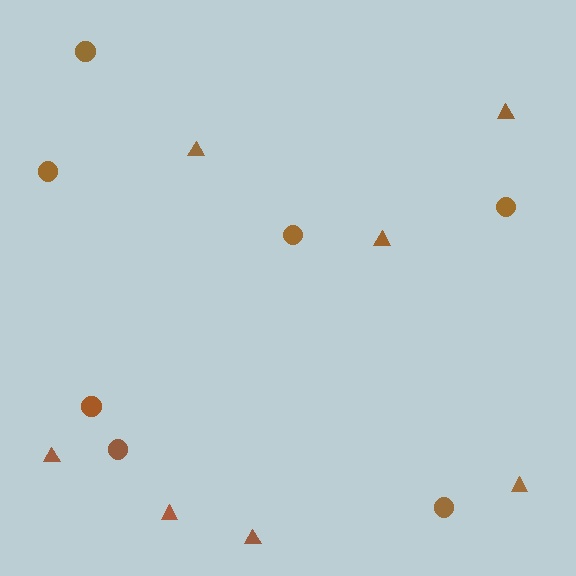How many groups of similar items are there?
There are 2 groups: one group of triangles (7) and one group of circles (7).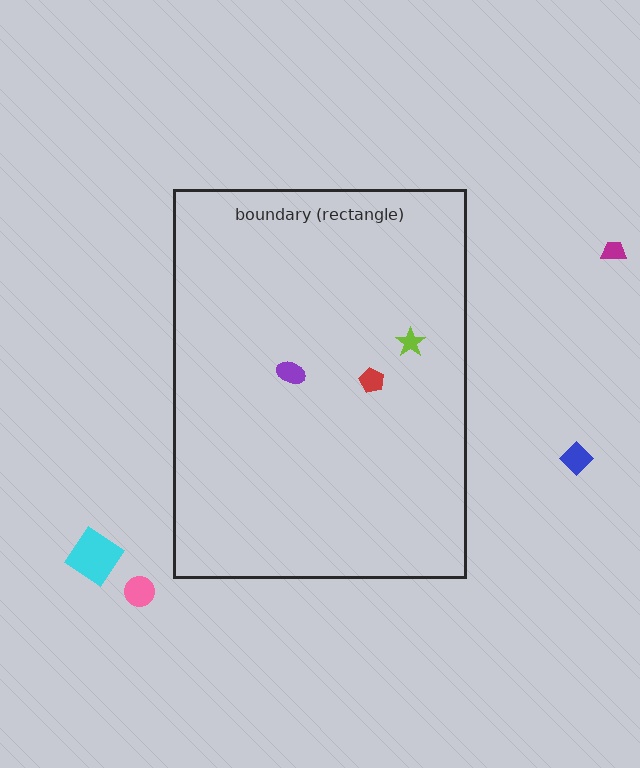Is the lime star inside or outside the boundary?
Inside.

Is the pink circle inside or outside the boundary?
Outside.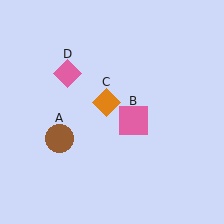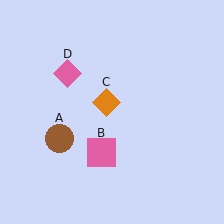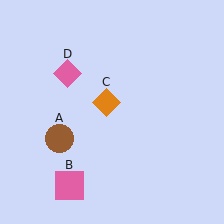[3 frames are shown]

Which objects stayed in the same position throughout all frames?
Brown circle (object A) and orange diamond (object C) and pink diamond (object D) remained stationary.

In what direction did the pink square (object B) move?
The pink square (object B) moved down and to the left.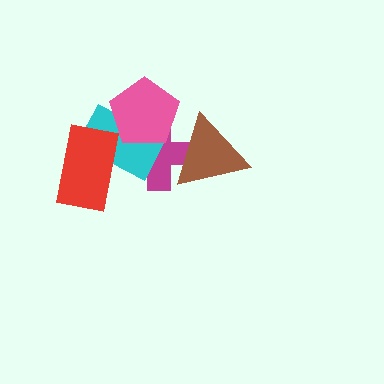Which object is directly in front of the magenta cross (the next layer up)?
The cyan rectangle is directly in front of the magenta cross.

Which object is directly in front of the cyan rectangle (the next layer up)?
The pink pentagon is directly in front of the cyan rectangle.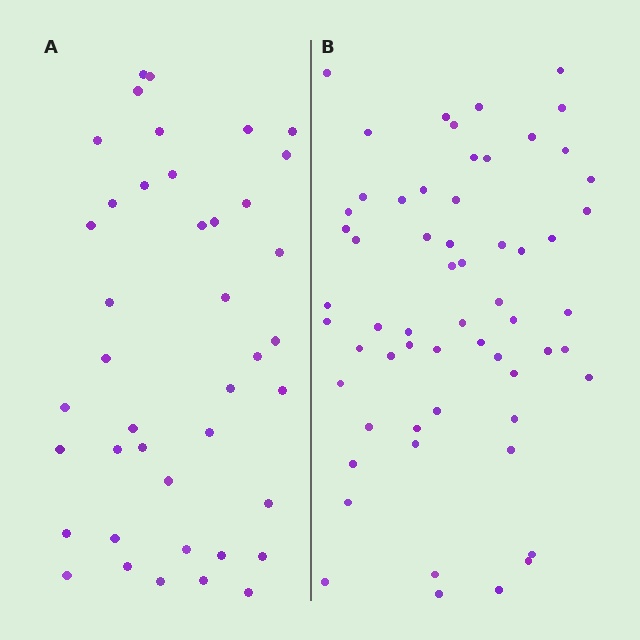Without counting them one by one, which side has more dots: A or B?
Region B (the right region) has more dots.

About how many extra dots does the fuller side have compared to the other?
Region B has approximately 20 more dots than region A.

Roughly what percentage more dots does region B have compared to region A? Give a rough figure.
About 45% more.